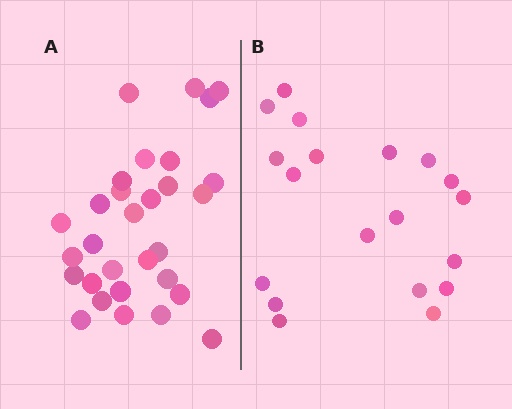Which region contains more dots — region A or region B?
Region A (the left region) has more dots.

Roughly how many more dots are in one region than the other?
Region A has roughly 12 or so more dots than region B.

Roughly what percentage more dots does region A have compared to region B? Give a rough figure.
About 60% more.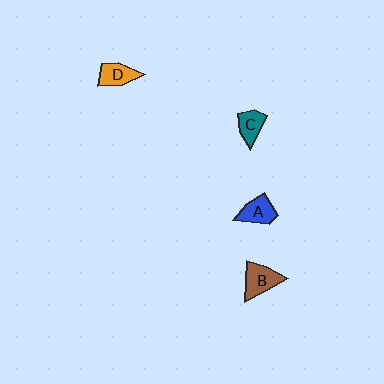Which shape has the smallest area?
Shape C (teal).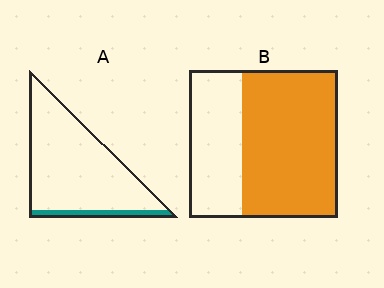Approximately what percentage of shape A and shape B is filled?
A is approximately 10% and B is approximately 65%.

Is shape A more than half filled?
No.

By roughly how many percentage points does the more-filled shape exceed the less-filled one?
By roughly 55 percentage points (B over A).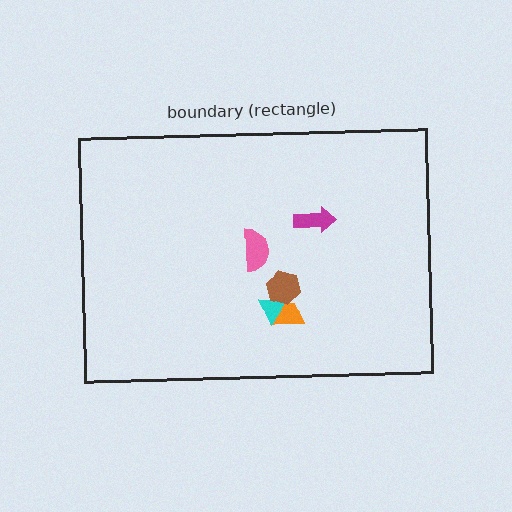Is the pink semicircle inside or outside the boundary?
Inside.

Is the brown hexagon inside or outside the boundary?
Inside.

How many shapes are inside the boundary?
5 inside, 0 outside.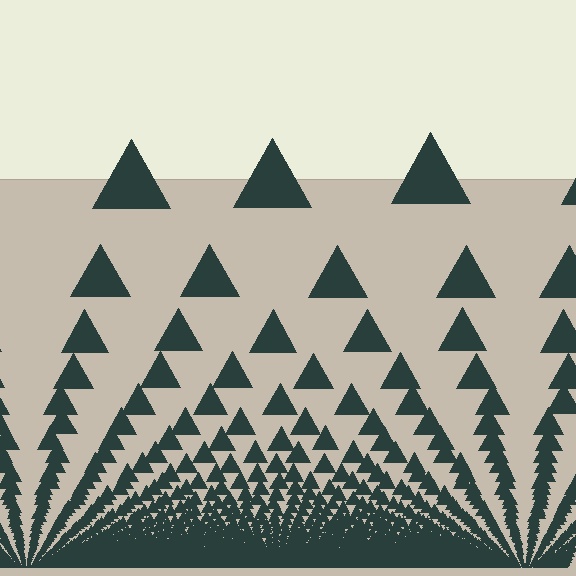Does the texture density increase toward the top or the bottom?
Density increases toward the bottom.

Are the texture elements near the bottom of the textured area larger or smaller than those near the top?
Smaller. The gradient is inverted — elements near the bottom are smaller and denser.